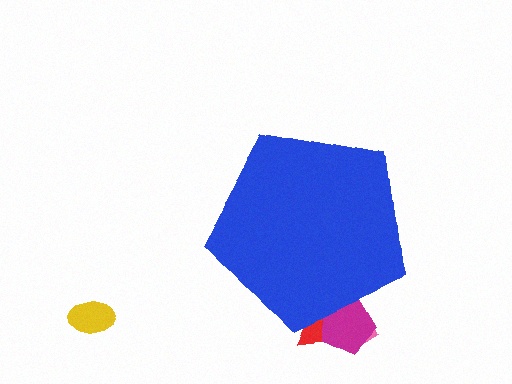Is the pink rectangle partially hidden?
Yes, the pink rectangle is partially hidden behind the blue pentagon.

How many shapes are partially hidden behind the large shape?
3 shapes are partially hidden.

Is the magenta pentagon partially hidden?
Yes, the magenta pentagon is partially hidden behind the blue pentagon.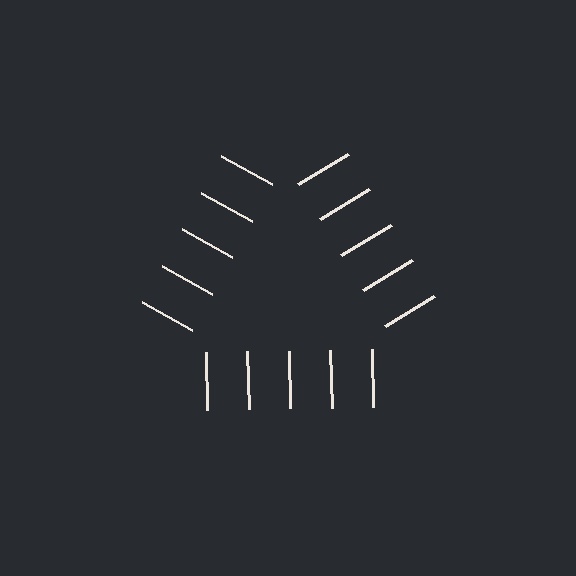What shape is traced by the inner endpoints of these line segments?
An illusory triangle — the line segments terminate on its edges but no continuous stroke is drawn.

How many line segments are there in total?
15 — 5 along each of the 3 edges.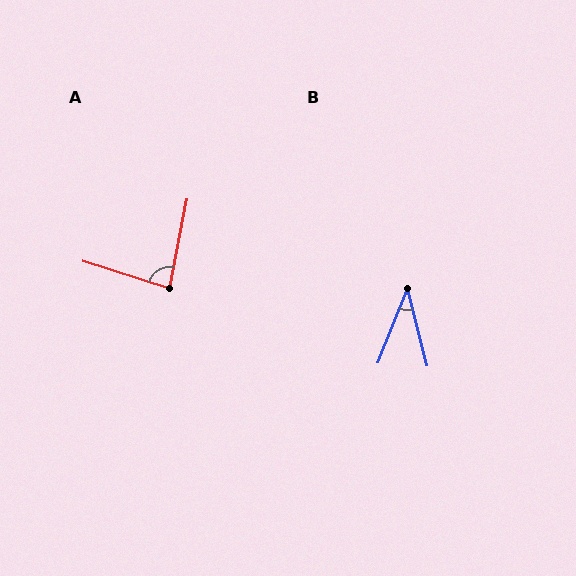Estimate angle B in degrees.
Approximately 36 degrees.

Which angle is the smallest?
B, at approximately 36 degrees.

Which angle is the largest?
A, at approximately 83 degrees.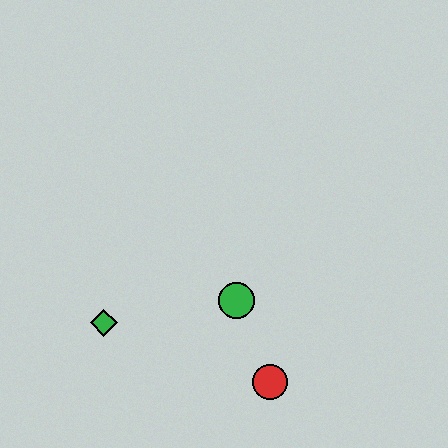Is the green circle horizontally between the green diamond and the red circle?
Yes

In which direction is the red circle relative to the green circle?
The red circle is below the green circle.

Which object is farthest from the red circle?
The green diamond is farthest from the red circle.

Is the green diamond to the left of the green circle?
Yes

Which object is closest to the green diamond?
The green circle is closest to the green diamond.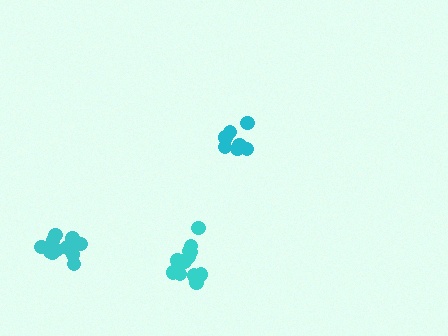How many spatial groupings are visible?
There are 3 spatial groupings.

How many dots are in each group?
Group 1: 11 dots, Group 2: 12 dots, Group 3: 7 dots (30 total).